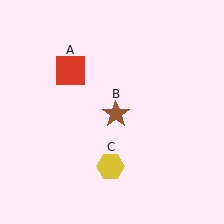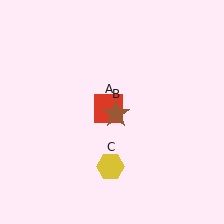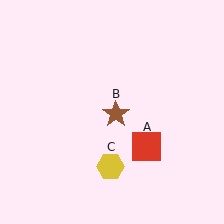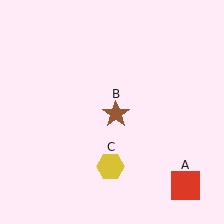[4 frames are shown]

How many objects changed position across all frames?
1 object changed position: red square (object A).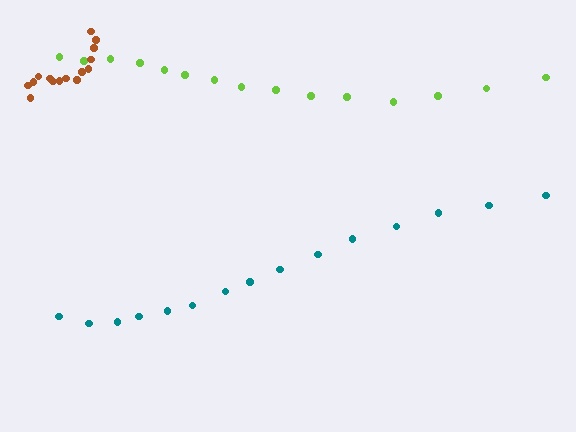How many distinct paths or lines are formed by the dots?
There are 3 distinct paths.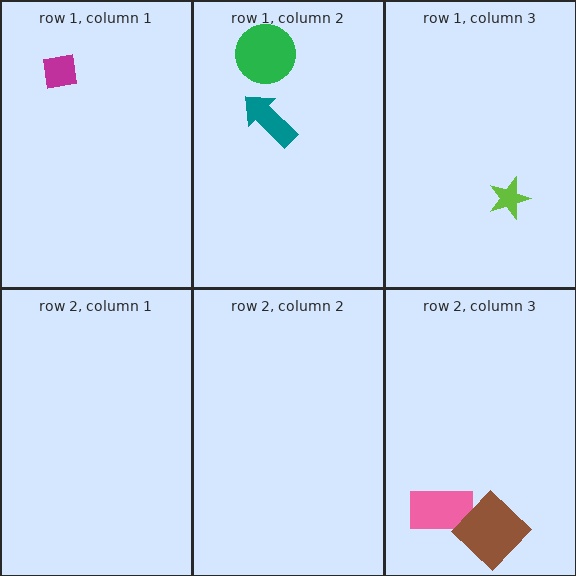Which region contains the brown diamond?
The row 2, column 3 region.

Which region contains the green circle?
The row 1, column 2 region.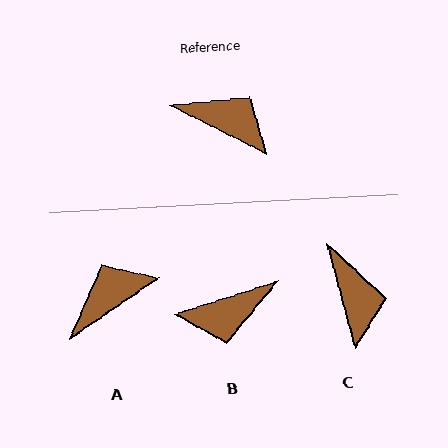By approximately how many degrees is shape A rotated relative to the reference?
Approximately 61 degrees counter-clockwise.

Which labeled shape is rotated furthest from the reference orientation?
B, about 136 degrees away.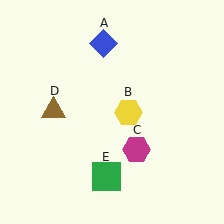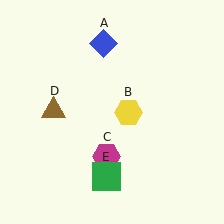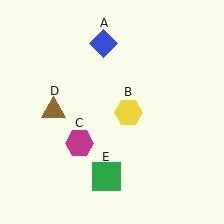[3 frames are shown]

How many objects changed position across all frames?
1 object changed position: magenta hexagon (object C).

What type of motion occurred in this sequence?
The magenta hexagon (object C) rotated clockwise around the center of the scene.